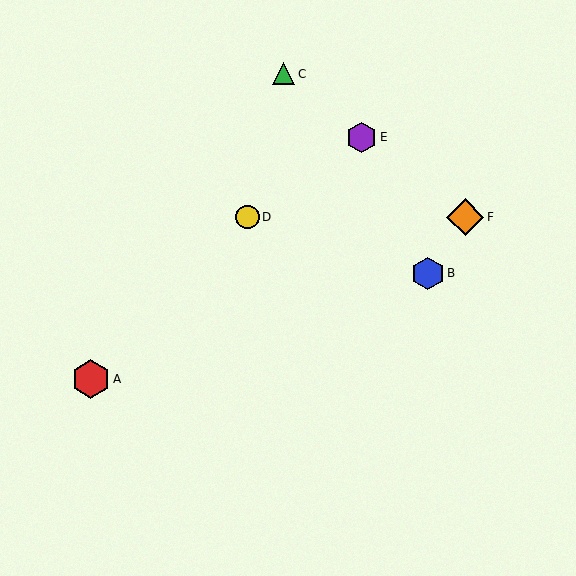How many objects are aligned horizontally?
2 objects (D, F) are aligned horizontally.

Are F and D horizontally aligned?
Yes, both are at y≈217.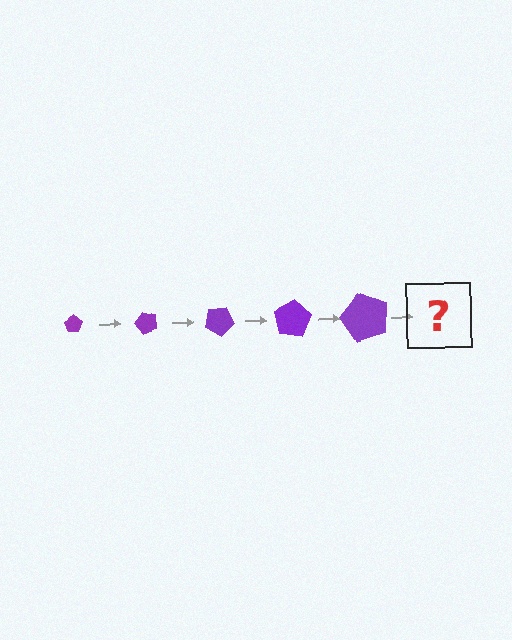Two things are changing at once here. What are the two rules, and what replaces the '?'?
The two rules are that the pentagon grows larger each step and it rotates 50 degrees each step. The '?' should be a pentagon, larger than the previous one and rotated 250 degrees from the start.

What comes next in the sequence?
The next element should be a pentagon, larger than the previous one and rotated 250 degrees from the start.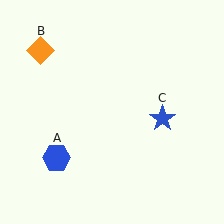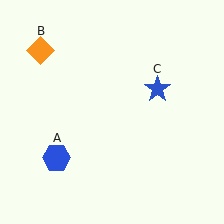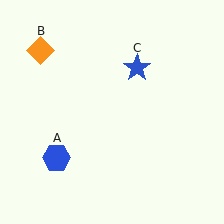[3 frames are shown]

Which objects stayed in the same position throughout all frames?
Blue hexagon (object A) and orange diamond (object B) remained stationary.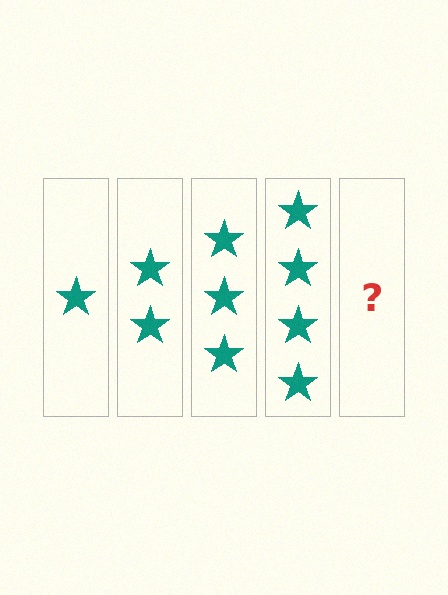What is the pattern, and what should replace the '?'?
The pattern is that each step adds one more star. The '?' should be 5 stars.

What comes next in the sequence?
The next element should be 5 stars.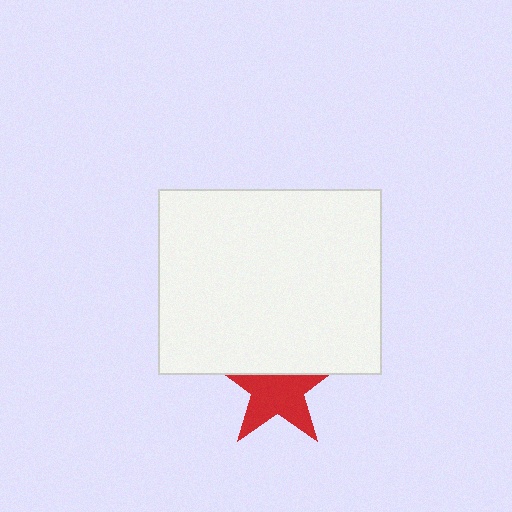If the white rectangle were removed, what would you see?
You would see the complete red star.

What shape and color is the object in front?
The object in front is a white rectangle.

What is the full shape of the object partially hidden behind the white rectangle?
The partially hidden object is a red star.